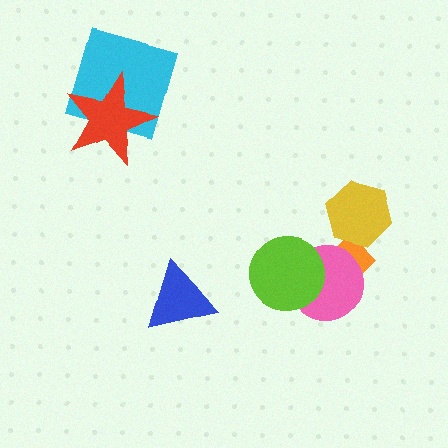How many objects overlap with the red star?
1 object overlaps with the red star.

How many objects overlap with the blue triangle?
0 objects overlap with the blue triangle.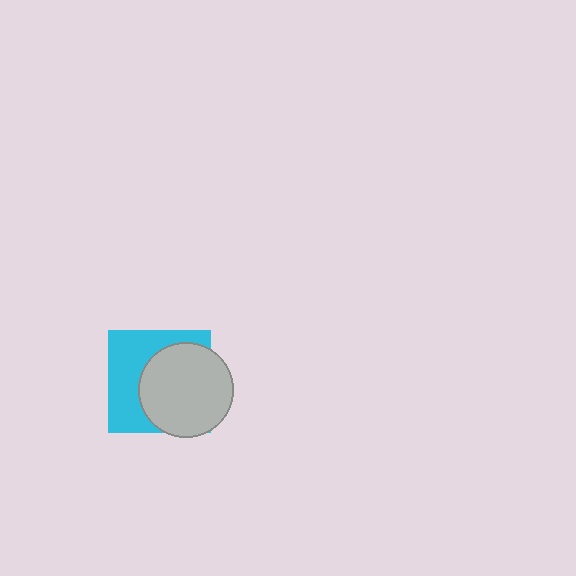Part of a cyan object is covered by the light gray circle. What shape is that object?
It is a square.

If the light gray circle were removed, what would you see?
You would see the complete cyan square.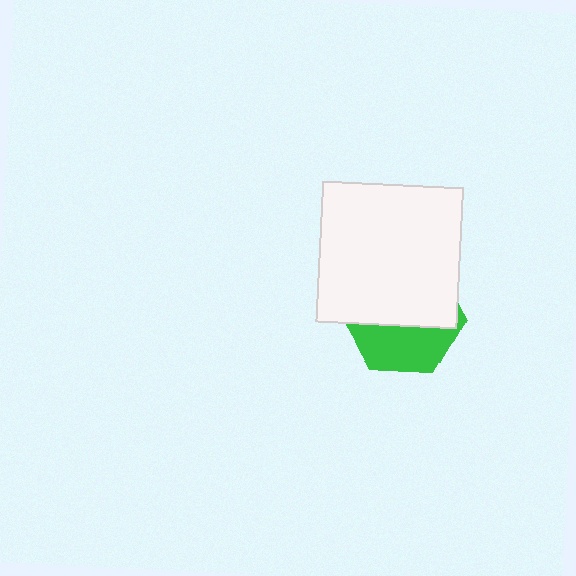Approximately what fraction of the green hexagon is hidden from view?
Roughly 61% of the green hexagon is hidden behind the white square.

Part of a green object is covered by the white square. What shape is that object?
It is a hexagon.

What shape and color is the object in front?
The object in front is a white square.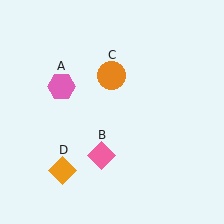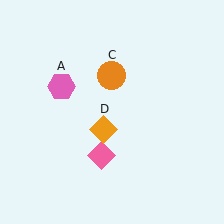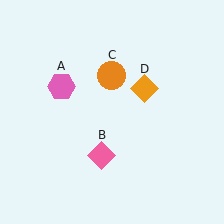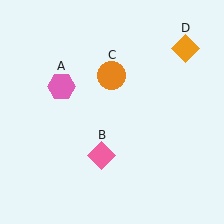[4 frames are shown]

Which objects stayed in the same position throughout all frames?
Pink hexagon (object A) and pink diamond (object B) and orange circle (object C) remained stationary.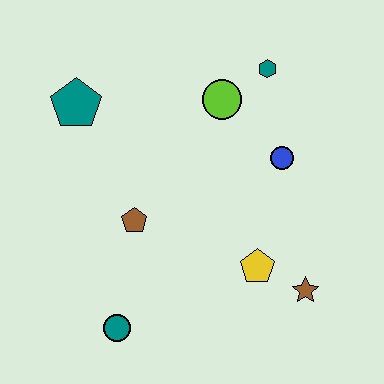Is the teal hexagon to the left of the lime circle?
No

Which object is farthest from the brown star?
The teal pentagon is farthest from the brown star.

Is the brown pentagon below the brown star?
No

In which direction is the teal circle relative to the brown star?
The teal circle is to the left of the brown star.